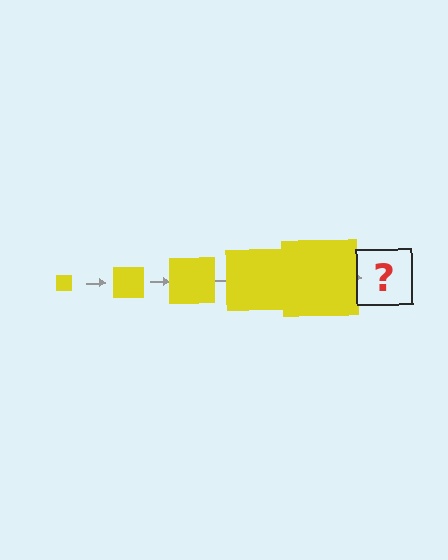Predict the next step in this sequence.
The next step is a yellow square, larger than the previous one.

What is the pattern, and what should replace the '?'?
The pattern is that the square gets progressively larger each step. The '?' should be a yellow square, larger than the previous one.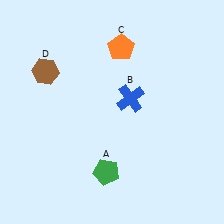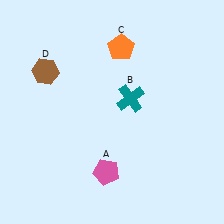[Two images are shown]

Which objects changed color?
A changed from green to pink. B changed from blue to teal.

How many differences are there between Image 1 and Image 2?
There are 2 differences between the two images.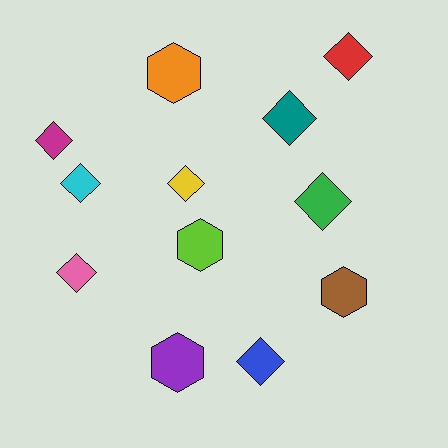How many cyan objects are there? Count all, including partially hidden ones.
There is 1 cyan object.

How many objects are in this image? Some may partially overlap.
There are 12 objects.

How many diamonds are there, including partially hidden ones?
There are 8 diamonds.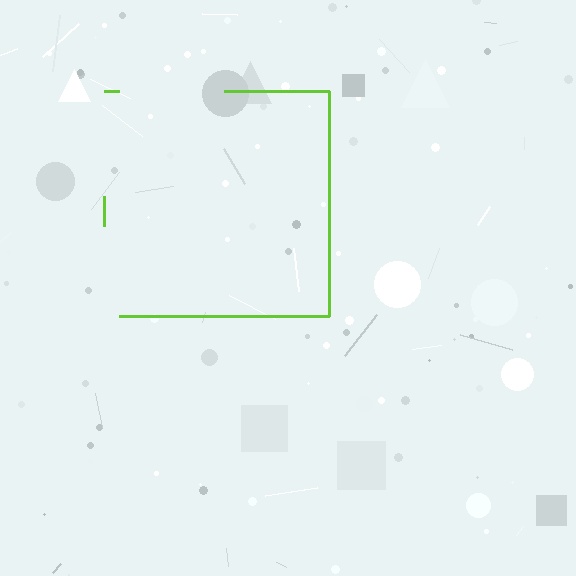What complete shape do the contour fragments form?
The contour fragments form a square.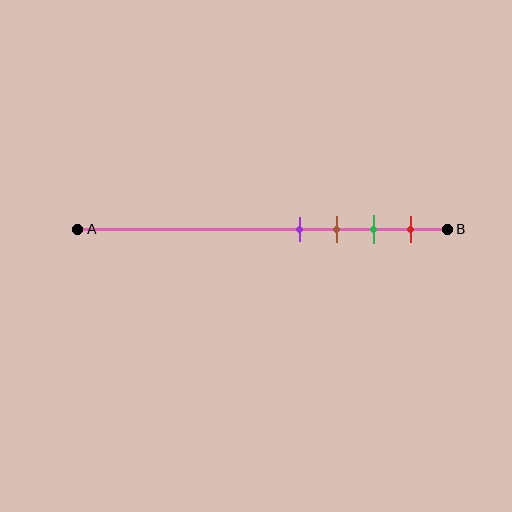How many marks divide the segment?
There are 4 marks dividing the segment.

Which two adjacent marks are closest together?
The purple and brown marks are the closest adjacent pair.